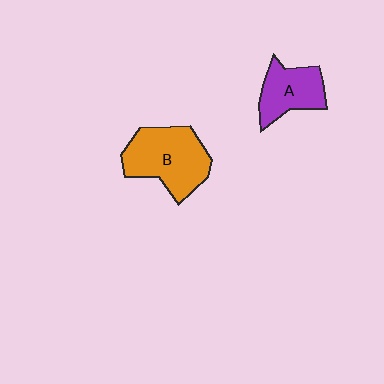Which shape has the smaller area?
Shape A (purple).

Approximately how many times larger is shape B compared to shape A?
Approximately 1.5 times.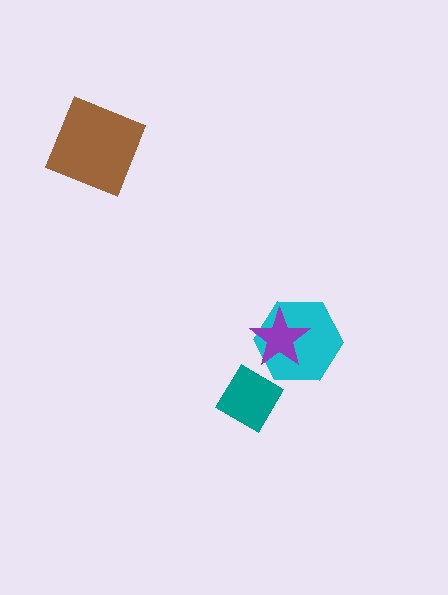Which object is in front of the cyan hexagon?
The purple star is in front of the cyan hexagon.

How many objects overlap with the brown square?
0 objects overlap with the brown square.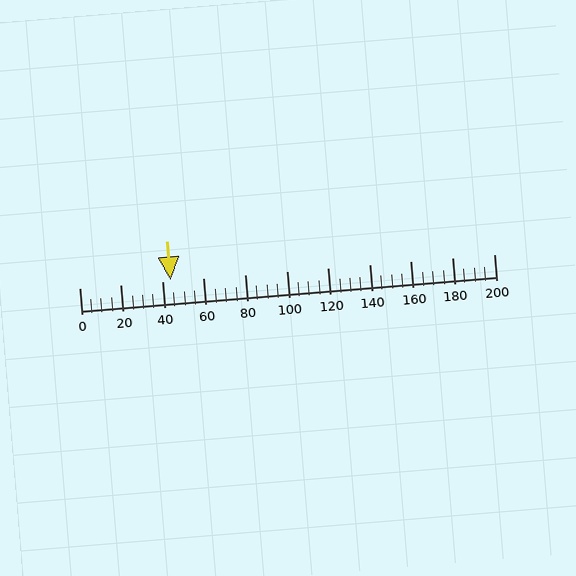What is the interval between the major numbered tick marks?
The major tick marks are spaced 20 units apart.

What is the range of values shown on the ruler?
The ruler shows values from 0 to 200.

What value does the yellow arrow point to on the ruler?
The yellow arrow points to approximately 44.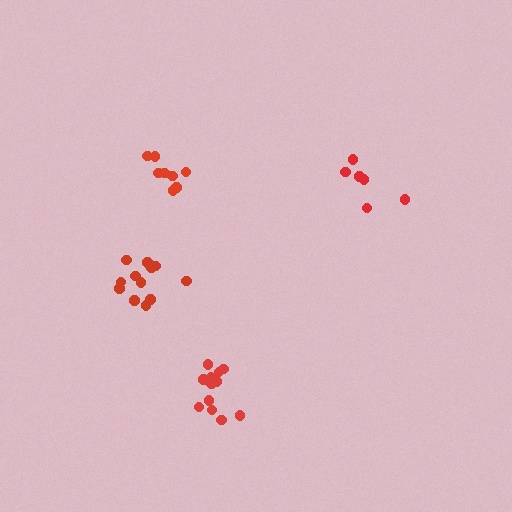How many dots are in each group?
Group 1: 6 dots, Group 2: 8 dots, Group 3: 12 dots, Group 4: 12 dots (38 total).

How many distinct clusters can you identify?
There are 4 distinct clusters.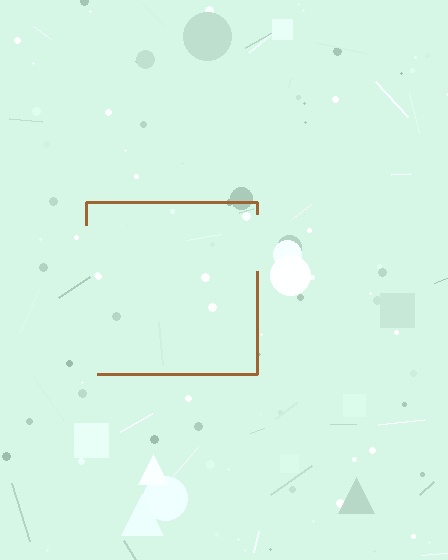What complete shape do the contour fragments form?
The contour fragments form a square.